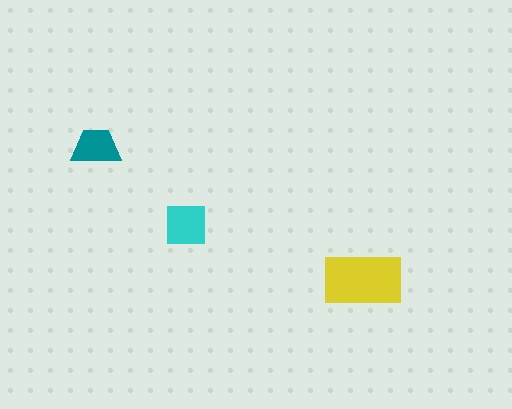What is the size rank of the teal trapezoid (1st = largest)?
3rd.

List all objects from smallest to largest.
The teal trapezoid, the cyan square, the yellow rectangle.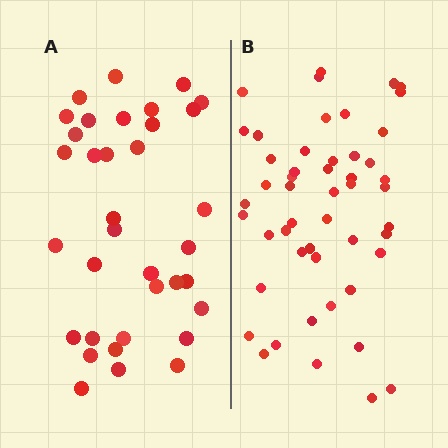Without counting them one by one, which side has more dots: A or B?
Region B (the right region) has more dots.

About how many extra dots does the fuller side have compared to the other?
Region B has approximately 15 more dots than region A.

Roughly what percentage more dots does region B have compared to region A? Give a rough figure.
About 45% more.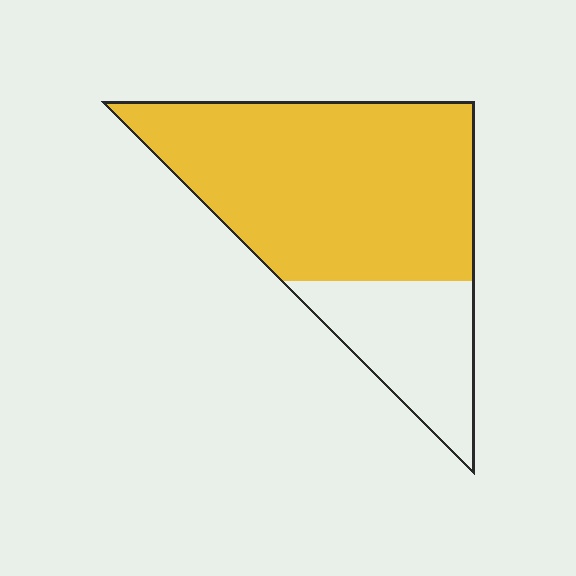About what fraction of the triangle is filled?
About three quarters (3/4).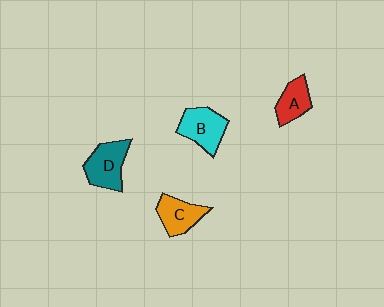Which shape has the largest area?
Shape D (teal).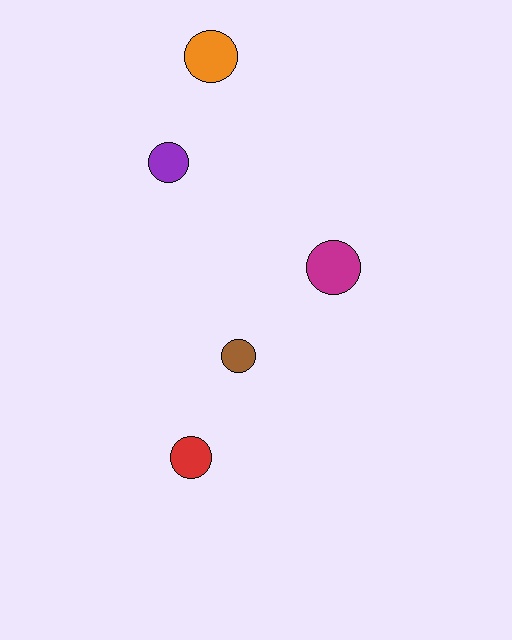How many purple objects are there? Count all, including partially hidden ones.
There is 1 purple object.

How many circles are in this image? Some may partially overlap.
There are 5 circles.